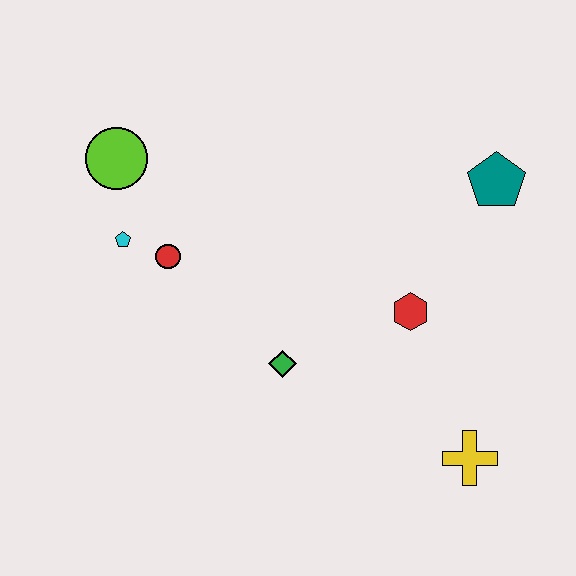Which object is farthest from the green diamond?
The teal pentagon is farthest from the green diamond.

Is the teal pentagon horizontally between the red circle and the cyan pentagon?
No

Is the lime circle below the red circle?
No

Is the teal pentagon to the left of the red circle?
No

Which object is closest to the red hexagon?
The green diamond is closest to the red hexagon.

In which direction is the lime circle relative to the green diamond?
The lime circle is above the green diamond.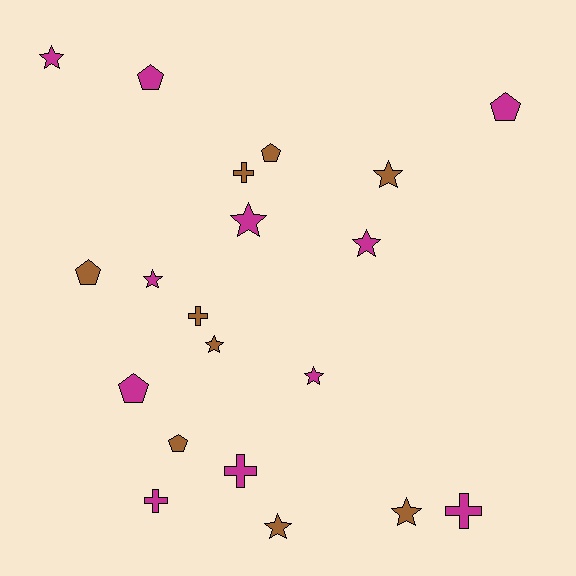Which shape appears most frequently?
Star, with 9 objects.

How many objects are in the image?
There are 20 objects.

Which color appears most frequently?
Magenta, with 11 objects.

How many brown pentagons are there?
There are 3 brown pentagons.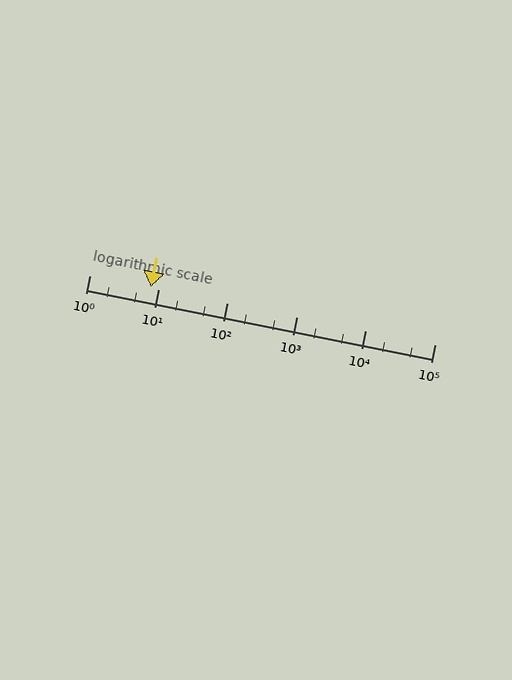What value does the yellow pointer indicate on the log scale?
The pointer indicates approximately 7.8.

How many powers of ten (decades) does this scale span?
The scale spans 5 decades, from 1 to 100000.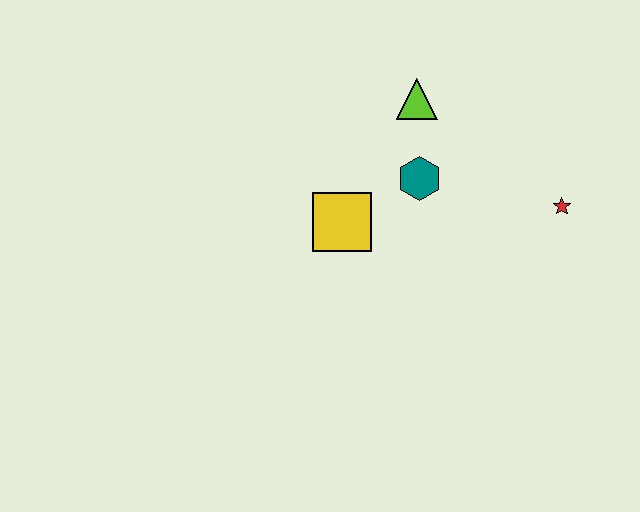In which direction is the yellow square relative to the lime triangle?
The yellow square is below the lime triangle.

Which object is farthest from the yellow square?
The red star is farthest from the yellow square.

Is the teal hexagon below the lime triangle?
Yes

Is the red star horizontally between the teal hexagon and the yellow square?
No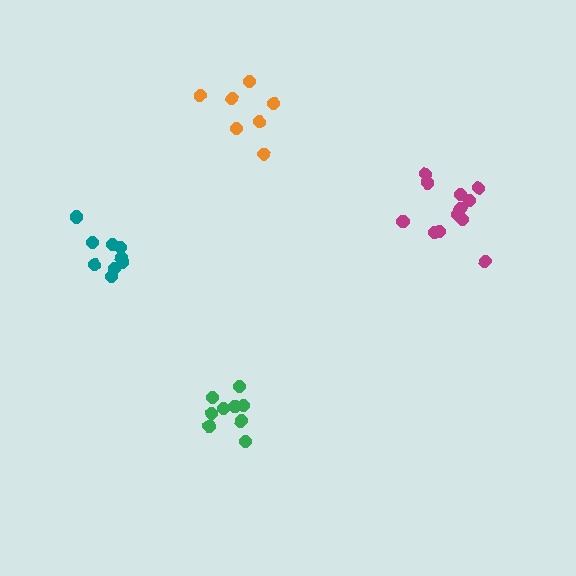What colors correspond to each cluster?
The clusters are colored: magenta, orange, green, teal.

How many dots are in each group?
Group 1: 12 dots, Group 2: 7 dots, Group 3: 9 dots, Group 4: 9 dots (37 total).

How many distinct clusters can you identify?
There are 4 distinct clusters.